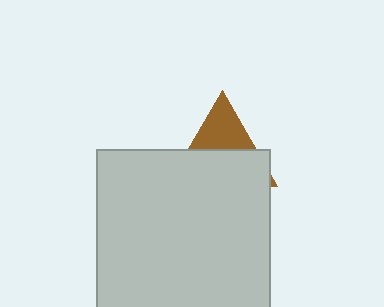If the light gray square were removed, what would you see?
You would see the complete brown triangle.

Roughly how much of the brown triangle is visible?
A small part of it is visible (roughly 38%).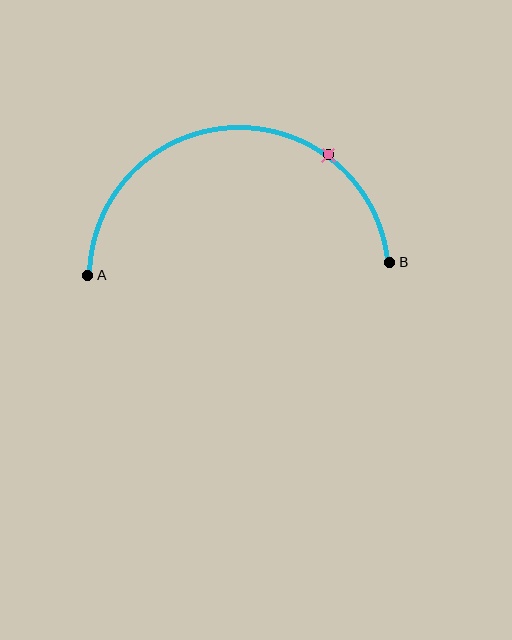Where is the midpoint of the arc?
The arc midpoint is the point on the curve farthest from the straight line joining A and B. It sits above that line.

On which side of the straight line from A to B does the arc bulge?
The arc bulges above the straight line connecting A and B.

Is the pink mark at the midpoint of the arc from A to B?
No. The pink mark lies on the arc but is closer to endpoint B. The arc midpoint would be at the point on the curve equidistant along the arc from both A and B.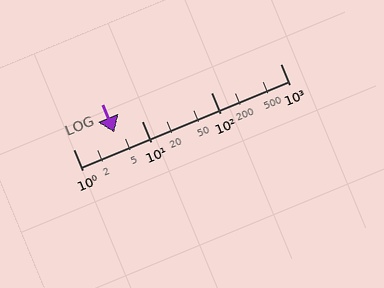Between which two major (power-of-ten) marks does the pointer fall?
The pointer is between 1 and 10.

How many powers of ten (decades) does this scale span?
The scale spans 3 decades, from 1 to 1000.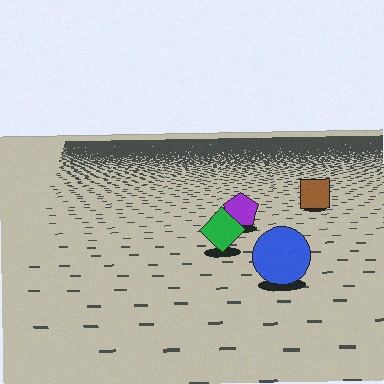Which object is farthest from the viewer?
The brown square is farthest from the viewer. It appears smaller and the ground texture around it is denser.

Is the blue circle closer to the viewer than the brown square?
Yes. The blue circle is closer — you can tell from the texture gradient: the ground texture is coarser near it.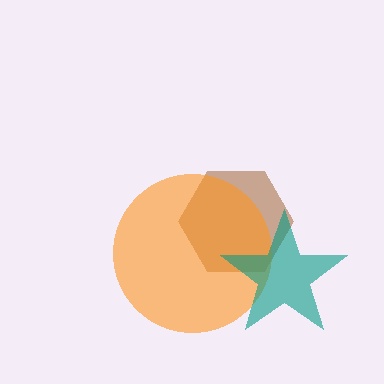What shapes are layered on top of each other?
The layered shapes are: a brown hexagon, an orange circle, a teal star.